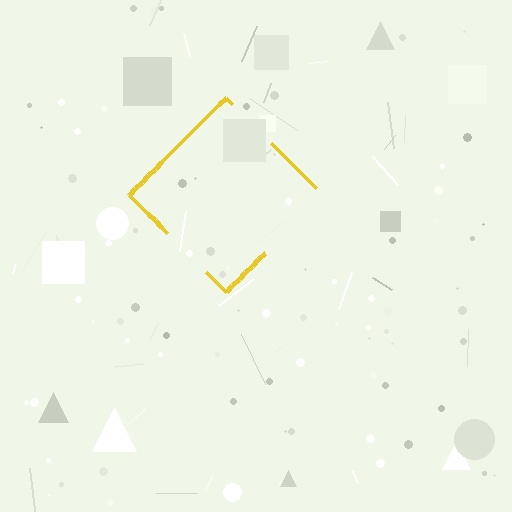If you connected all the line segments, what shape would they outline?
They would outline a diamond.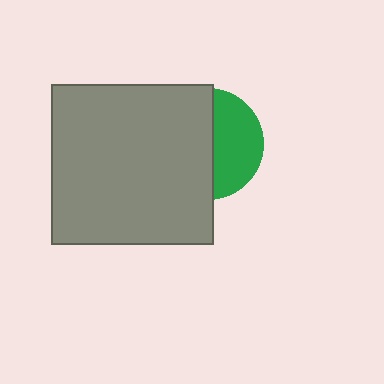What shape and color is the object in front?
The object in front is a gray rectangle.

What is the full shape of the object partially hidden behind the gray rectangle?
The partially hidden object is a green circle.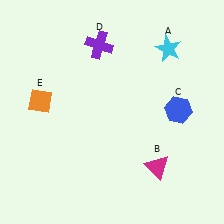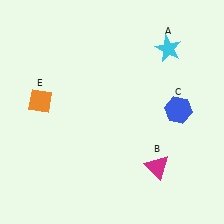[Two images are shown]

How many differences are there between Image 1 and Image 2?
There is 1 difference between the two images.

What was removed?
The purple cross (D) was removed in Image 2.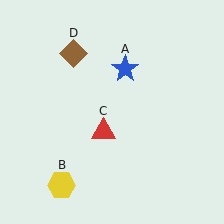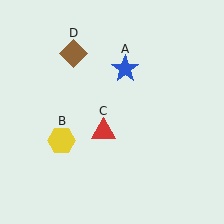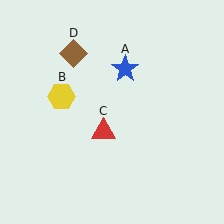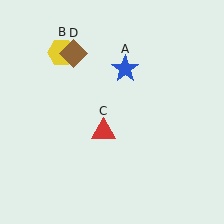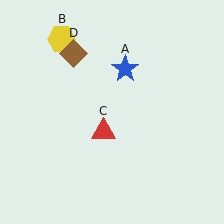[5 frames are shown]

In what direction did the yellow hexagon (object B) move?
The yellow hexagon (object B) moved up.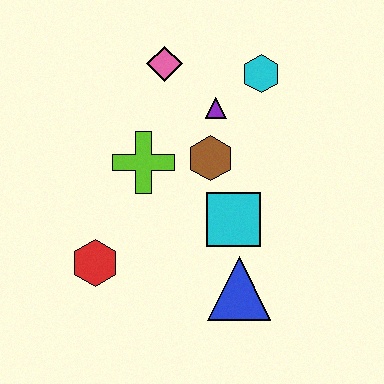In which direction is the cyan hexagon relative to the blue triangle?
The cyan hexagon is above the blue triangle.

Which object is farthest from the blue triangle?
The pink diamond is farthest from the blue triangle.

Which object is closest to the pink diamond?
The purple triangle is closest to the pink diamond.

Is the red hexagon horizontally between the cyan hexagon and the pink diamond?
No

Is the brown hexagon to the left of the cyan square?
Yes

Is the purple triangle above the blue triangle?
Yes